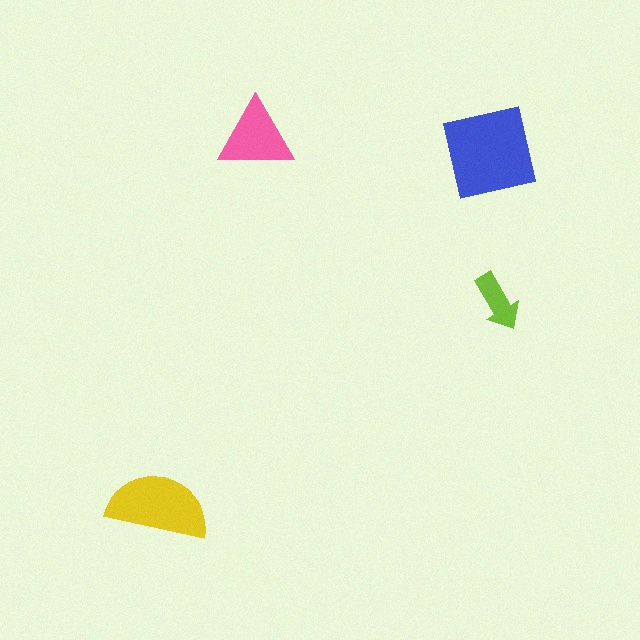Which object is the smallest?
The lime arrow.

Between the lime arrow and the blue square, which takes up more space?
The blue square.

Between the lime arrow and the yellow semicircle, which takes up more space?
The yellow semicircle.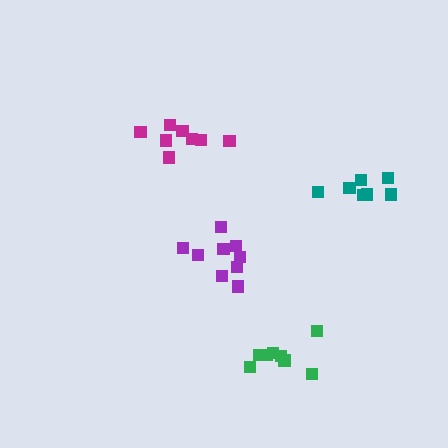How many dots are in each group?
Group 1: 8 dots, Group 2: 7 dots, Group 3: 9 dots, Group 4: 9 dots (33 total).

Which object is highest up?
The magenta cluster is topmost.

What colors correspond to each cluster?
The clusters are colored: green, teal, magenta, purple.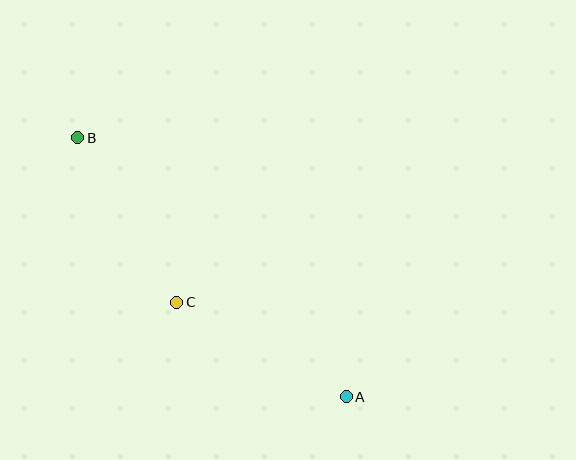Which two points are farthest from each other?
Points A and B are farthest from each other.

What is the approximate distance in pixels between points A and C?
The distance between A and C is approximately 194 pixels.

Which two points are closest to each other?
Points B and C are closest to each other.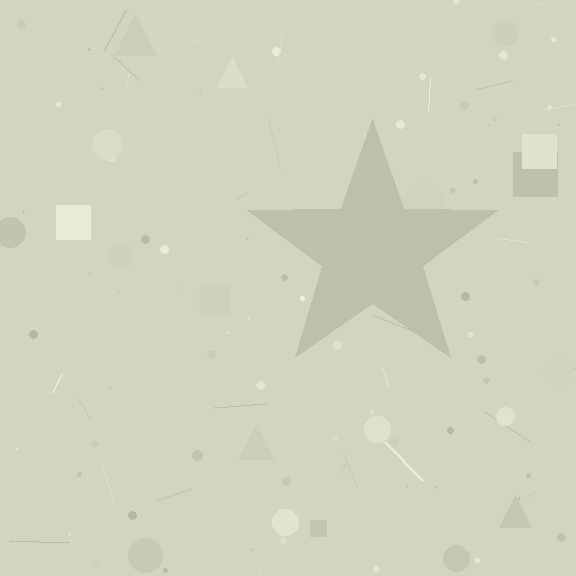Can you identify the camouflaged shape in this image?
The camouflaged shape is a star.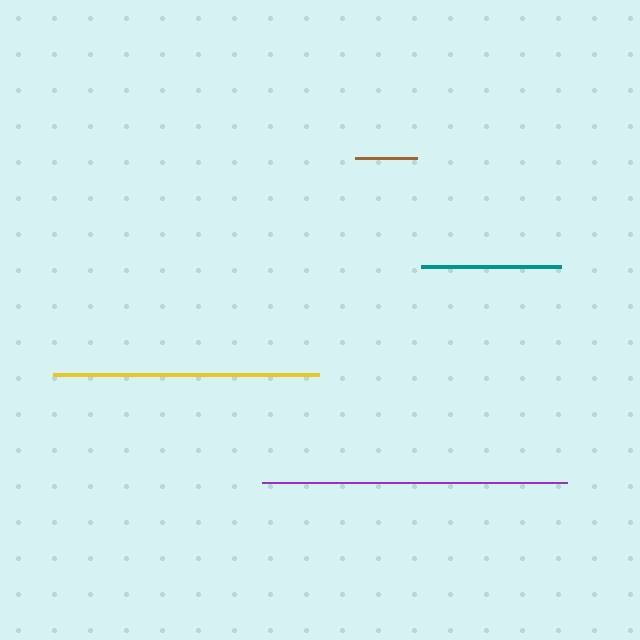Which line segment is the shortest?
The brown line is the shortest at approximately 63 pixels.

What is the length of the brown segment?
The brown segment is approximately 63 pixels long.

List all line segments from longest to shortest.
From longest to shortest: purple, yellow, teal, brown.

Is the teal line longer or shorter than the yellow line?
The yellow line is longer than the teal line.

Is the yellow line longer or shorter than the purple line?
The purple line is longer than the yellow line.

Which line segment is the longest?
The purple line is the longest at approximately 305 pixels.